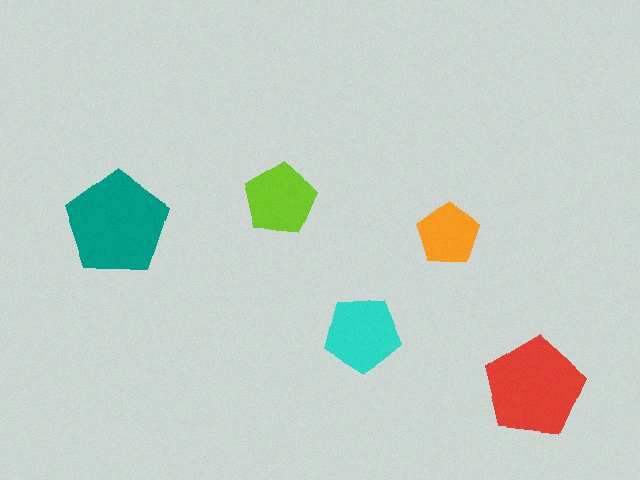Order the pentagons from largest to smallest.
the teal one, the red one, the cyan one, the lime one, the orange one.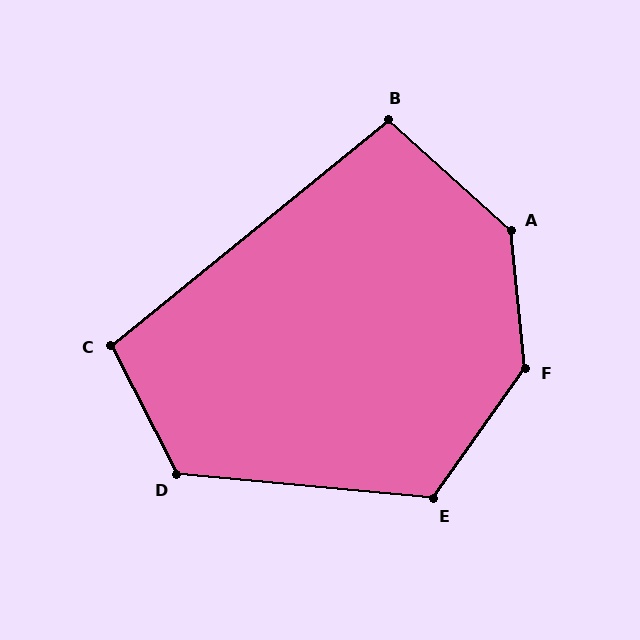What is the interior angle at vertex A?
Approximately 138 degrees (obtuse).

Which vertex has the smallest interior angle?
B, at approximately 99 degrees.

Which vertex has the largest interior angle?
F, at approximately 139 degrees.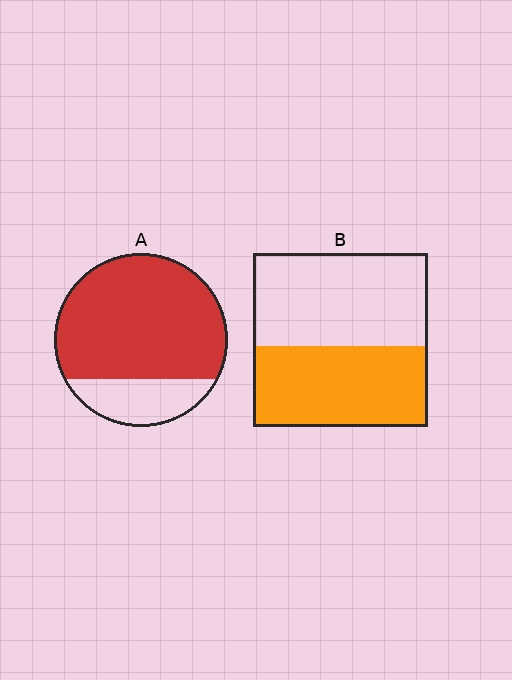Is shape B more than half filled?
Roughly half.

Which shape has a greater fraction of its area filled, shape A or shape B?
Shape A.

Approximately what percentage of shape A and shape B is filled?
A is approximately 80% and B is approximately 45%.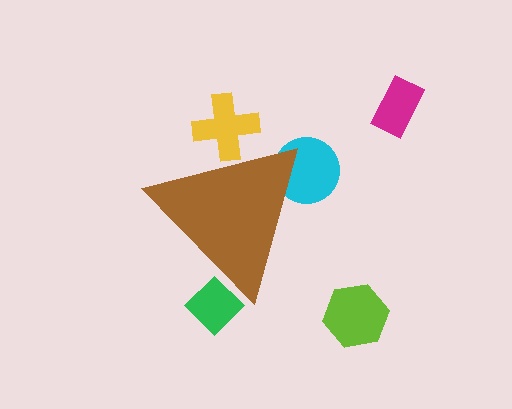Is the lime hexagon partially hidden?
No, the lime hexagon is fully visible.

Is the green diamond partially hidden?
Yes, the green diamond is partially hidden behind the brown triangle.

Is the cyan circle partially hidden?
Yes, the cyan circle is partially hidden behind the brown triangle.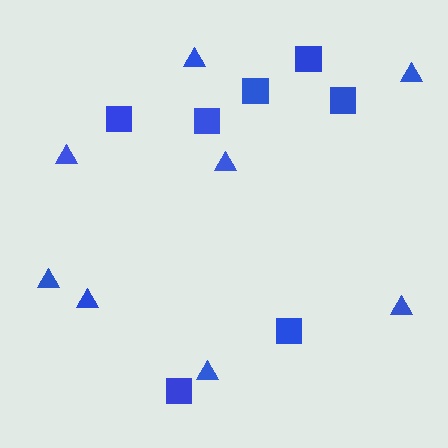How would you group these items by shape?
There are 2 groups: one group of squares (7) and one group of triangles (8).